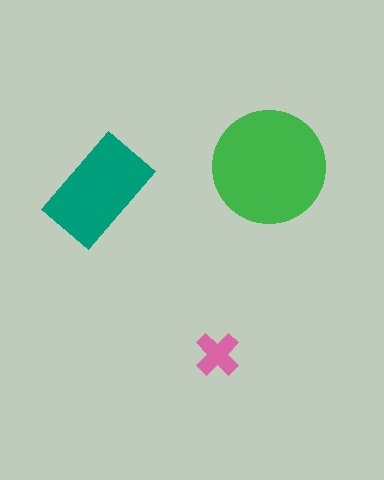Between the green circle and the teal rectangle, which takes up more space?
The green circle.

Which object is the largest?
The green circle.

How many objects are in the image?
There are 3 objects in the image.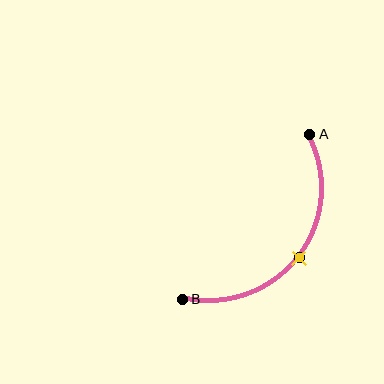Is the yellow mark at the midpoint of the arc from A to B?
Yes. The yellow mark lies on the arc at equal arc-length from both A and B — it is the arc midpoint.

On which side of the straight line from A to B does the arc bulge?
The arc bulges below and to the right of the straight line connecting A and B.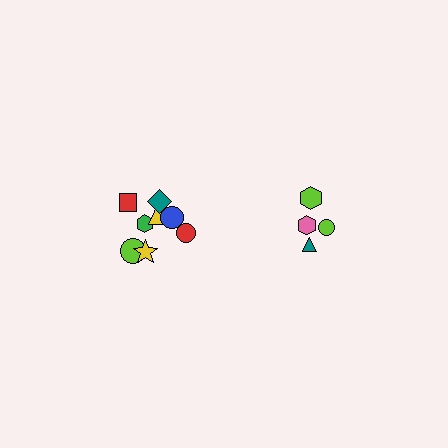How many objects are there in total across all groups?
There are 12 objects.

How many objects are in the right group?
There are 4 objects.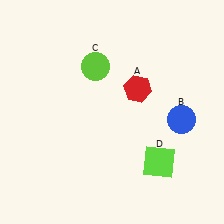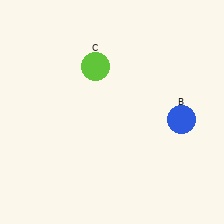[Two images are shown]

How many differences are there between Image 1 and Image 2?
There are 2 differences between the two images.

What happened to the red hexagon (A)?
The red hexagon (A) was removed in Image 2. It was in the top-right area of Image 1.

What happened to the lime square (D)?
The lime square (D) was removed in Image 2. It was in the bottom-right area of Image 1.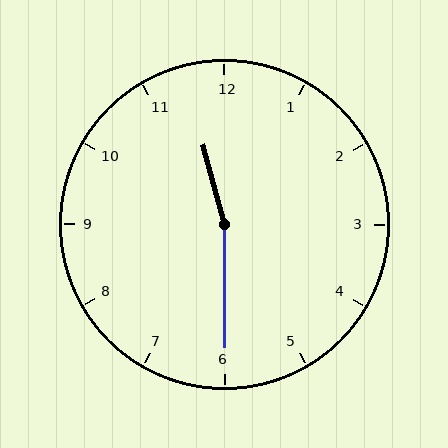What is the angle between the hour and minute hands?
Approximately 165 degrees.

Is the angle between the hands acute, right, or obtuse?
It is obtuse.